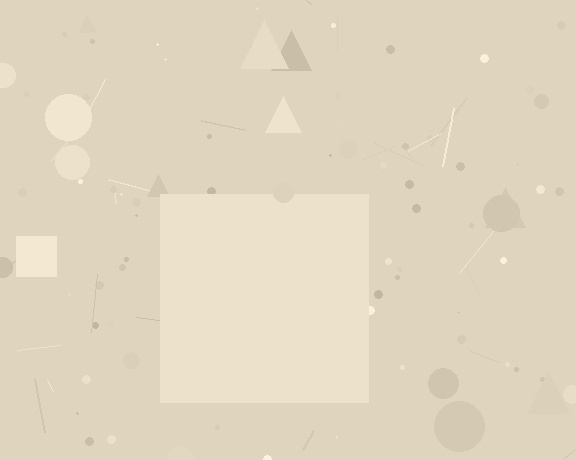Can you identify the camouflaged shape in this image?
The camouflaged shape is a square.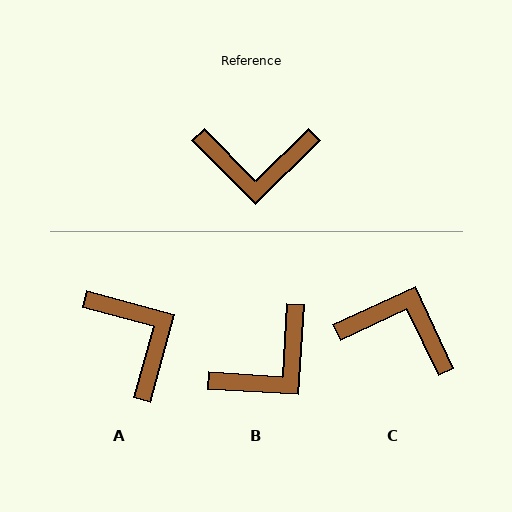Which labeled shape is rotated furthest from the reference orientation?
C, about 160 degrees away.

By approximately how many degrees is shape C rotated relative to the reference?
Approximately 160 degrees counter-clockwise.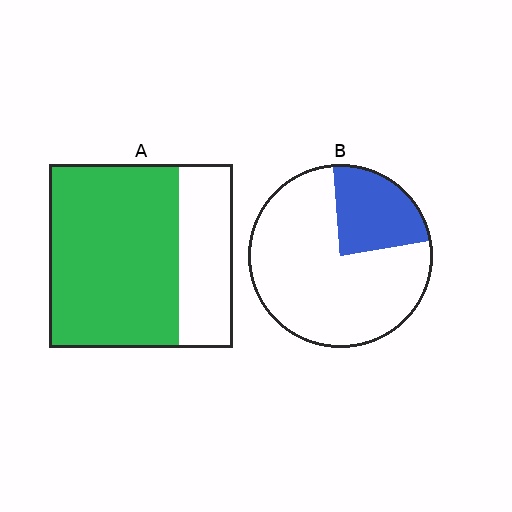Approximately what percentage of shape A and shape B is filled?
A is approximately 70% and B is approximately 25%.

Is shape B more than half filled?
No.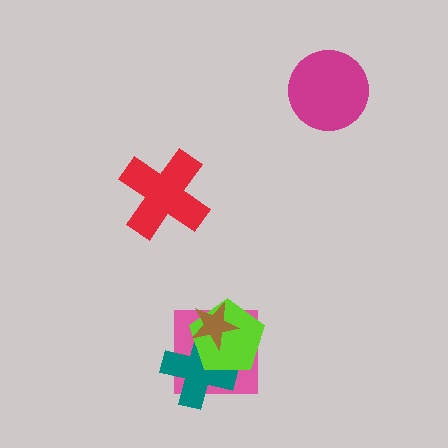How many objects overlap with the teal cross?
3 objects overlap with the teal cross.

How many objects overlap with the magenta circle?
0 objects overlap with the magenta circle.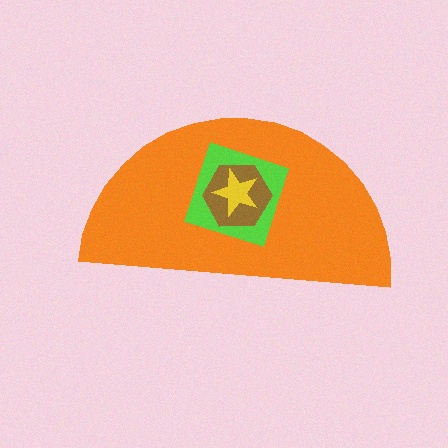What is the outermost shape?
The orange semicircle.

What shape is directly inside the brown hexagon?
The yellow star.